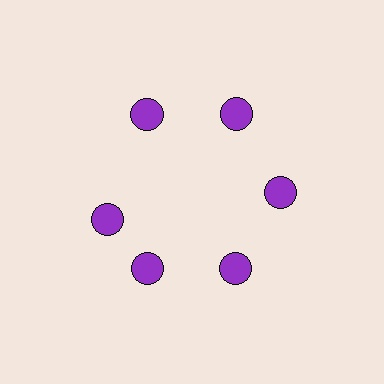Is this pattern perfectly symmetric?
No. The 6 purple circles are arranged in a ring, but one element near the 9 o'clock position is rotated out of alignment along the ring, breaking the 6-fold rotational symmetry.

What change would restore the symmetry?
The symmetry would be restored by rotating it back into even spacing with its neighbors so that all 6 circles sit at equal angles and equal distance from the center.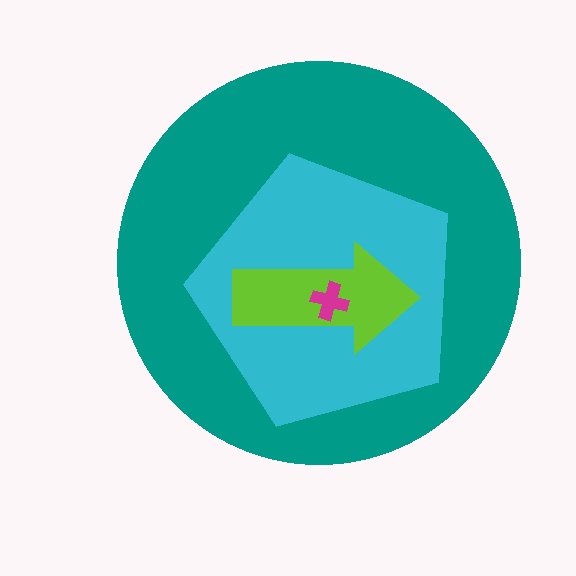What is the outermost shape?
The teal circle.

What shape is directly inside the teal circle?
The cyan pentagon.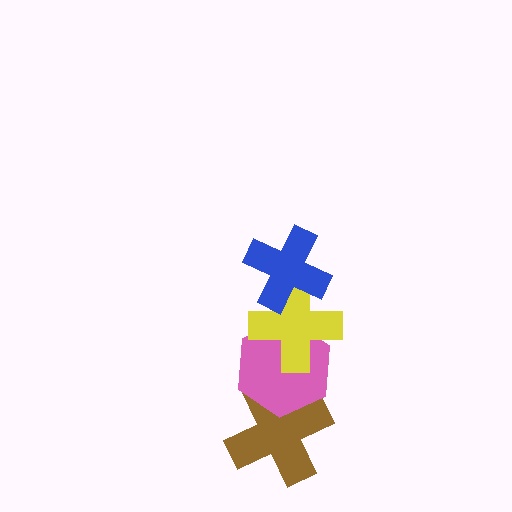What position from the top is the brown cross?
The brown cross is 4th from the top.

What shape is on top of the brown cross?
The pink hexagon is on top of the brown cross.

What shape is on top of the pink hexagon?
The yellow cross is on top of the pink hexagon.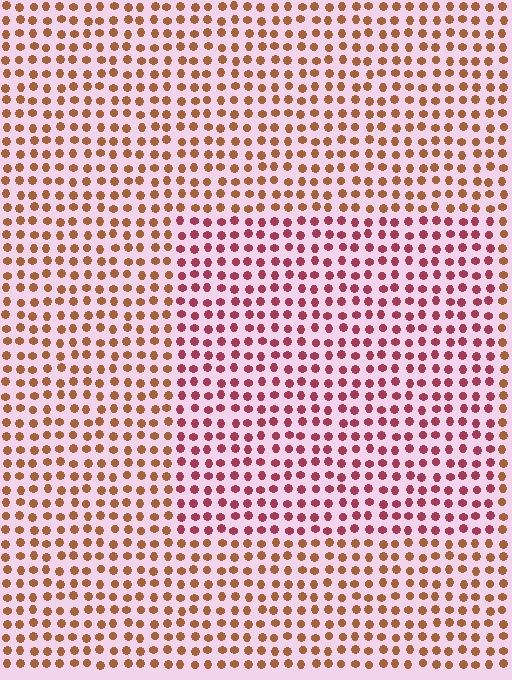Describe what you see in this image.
The image is filled with small brown elements in a uniform arrangement. A rectangle-shaped region is visible where the elements are tinted to a slightly different hue, forming a subtle color boundary.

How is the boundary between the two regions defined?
The boundary is defined purely by a slight shift in hue (about 38 degrees). Spacing, size, and orientation are identical on both sides.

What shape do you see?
I see a rectangle.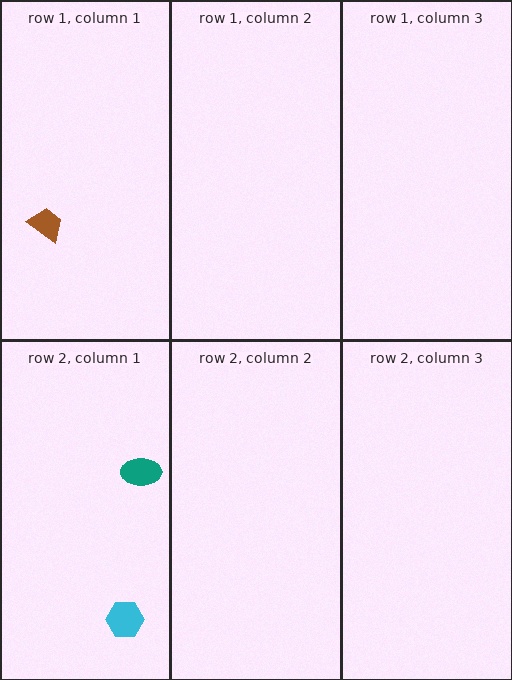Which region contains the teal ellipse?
The row 2, column 1 region.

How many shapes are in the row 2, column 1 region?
2.